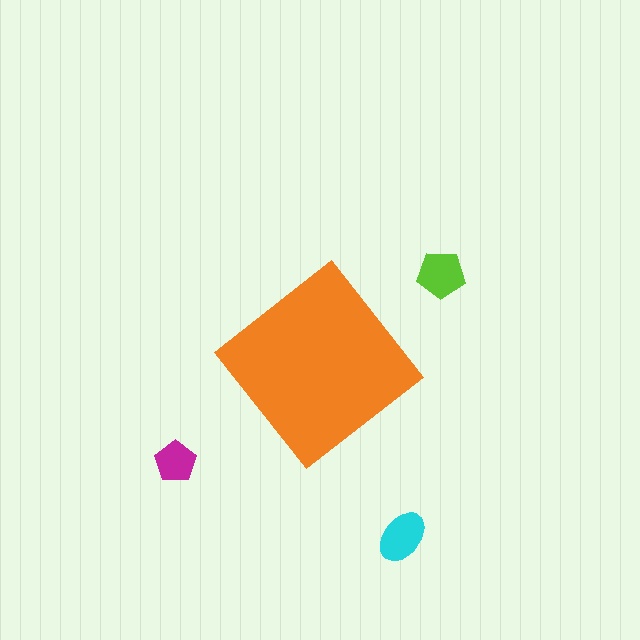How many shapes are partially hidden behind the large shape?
0 shapes are partially hidden.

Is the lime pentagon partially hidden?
No, the lime pentagon is fully visible.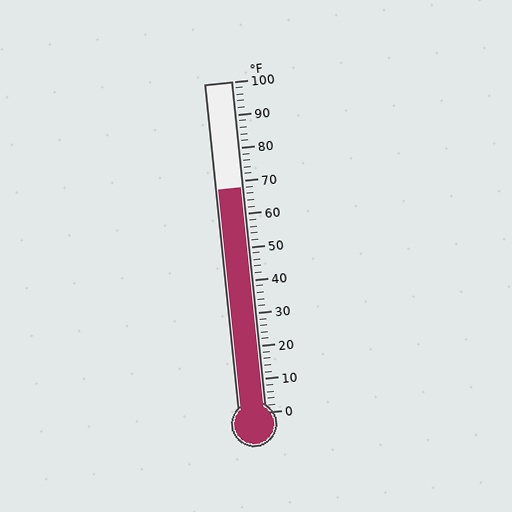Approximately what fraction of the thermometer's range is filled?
The thermometer is filled to approximately 70% of its range.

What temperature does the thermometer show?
The thermometer shows approximately 68°F.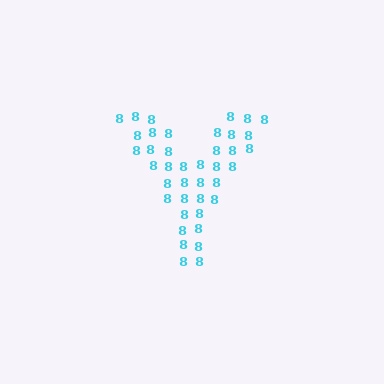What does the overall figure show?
The overall figure shows the letter Y.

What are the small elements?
The small elements are digit 8's.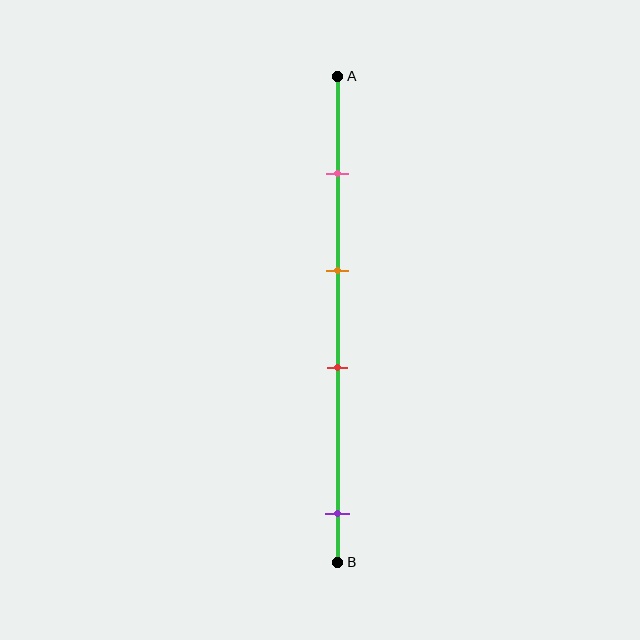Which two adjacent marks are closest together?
The orange and red marks are the closest adjacent pair.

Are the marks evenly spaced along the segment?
No, the marks are not evenly spaced.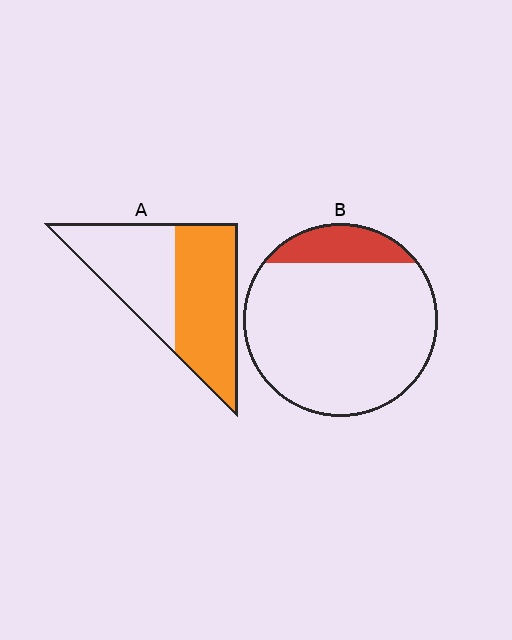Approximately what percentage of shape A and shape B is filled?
A is approximately 55% and B is approximately 15%.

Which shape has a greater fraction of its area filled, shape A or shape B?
Shape A.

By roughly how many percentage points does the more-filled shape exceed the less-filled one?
By roughly 40 percentage points (A over B).